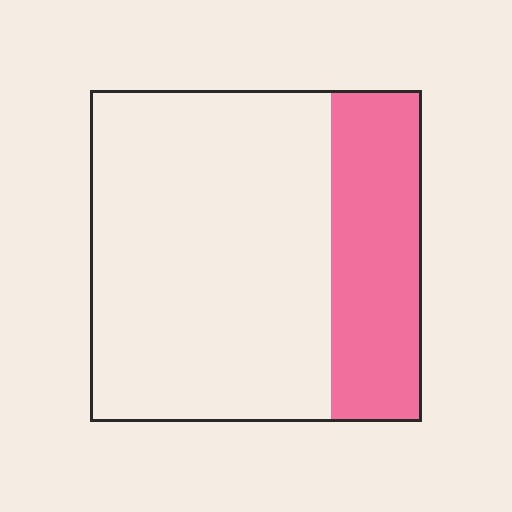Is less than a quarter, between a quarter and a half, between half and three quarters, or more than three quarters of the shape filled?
Between a quarter and a half.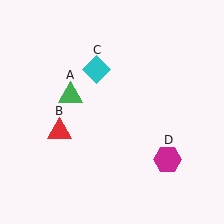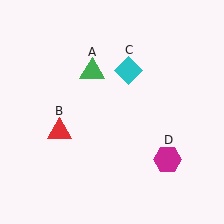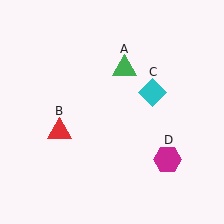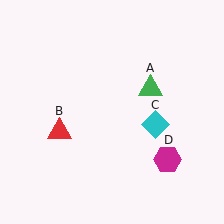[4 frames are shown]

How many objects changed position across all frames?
2 objects changed position: green triangle (object A), cyan diamond (object C).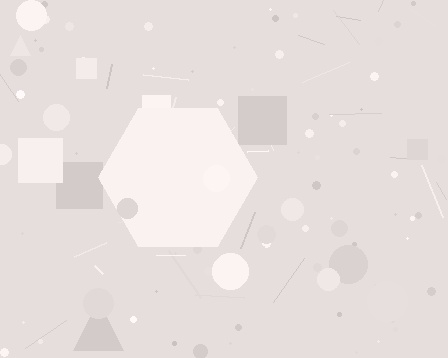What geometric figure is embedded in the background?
A hexagon is embedded in the background.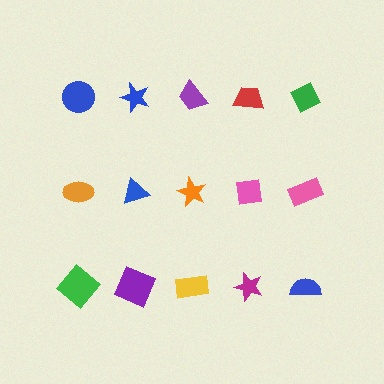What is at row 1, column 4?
A red trapezoid.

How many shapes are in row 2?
5 shapes.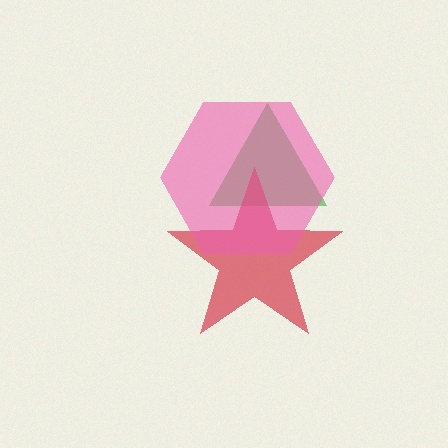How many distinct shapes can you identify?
There are 3 distinct shapes: a green triangle, a red star, a pink hexagon.